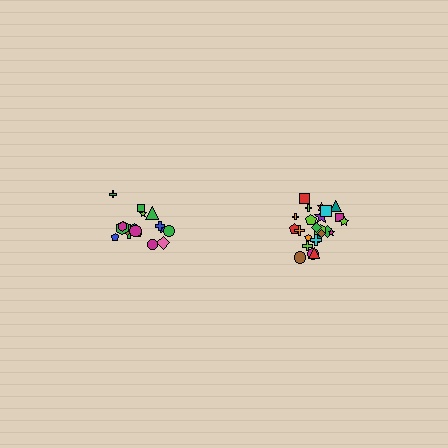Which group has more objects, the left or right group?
The right group.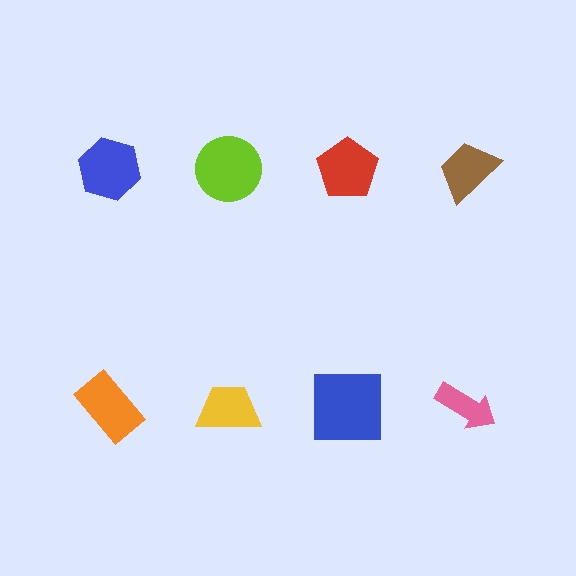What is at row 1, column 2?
A lime circle.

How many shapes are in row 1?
4 shapes.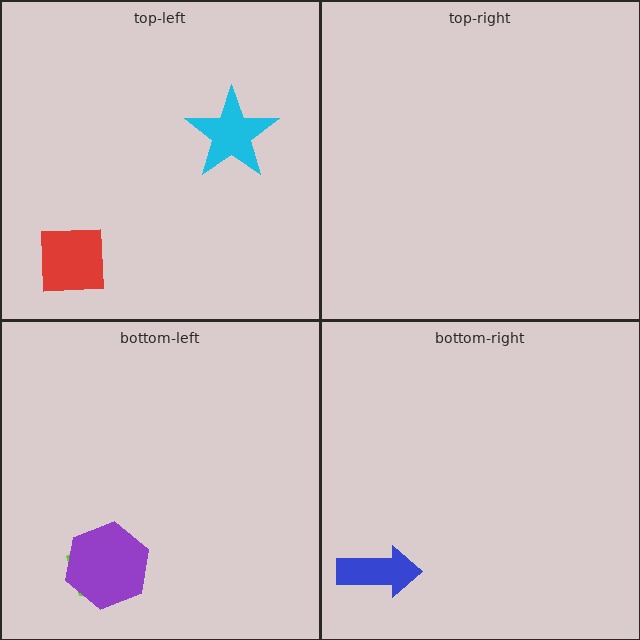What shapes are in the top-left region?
The red square, the cyan star.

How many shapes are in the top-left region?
2.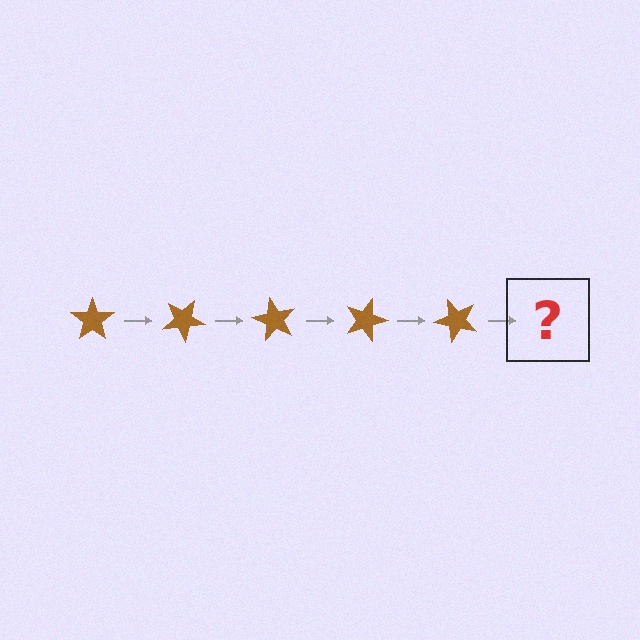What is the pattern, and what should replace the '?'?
The pattern is that the star rotates 30 degrees each step. The '?' should be a brown star rotated 150 degrees.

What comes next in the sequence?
The next element should be a brown star rotated 150 degrees.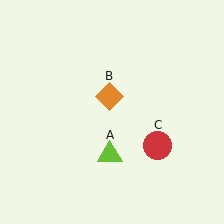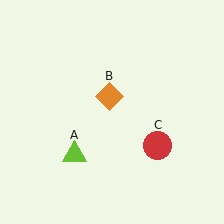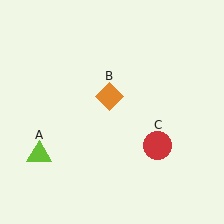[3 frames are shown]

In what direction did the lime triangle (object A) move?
The lime triangle (object A) moved left.